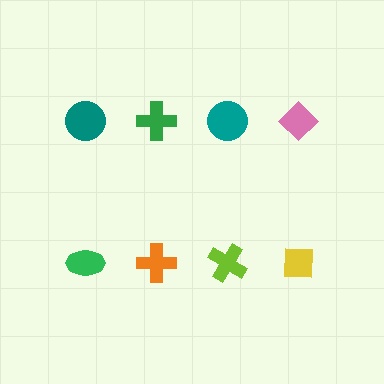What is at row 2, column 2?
An orange cross.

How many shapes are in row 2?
4 shapes.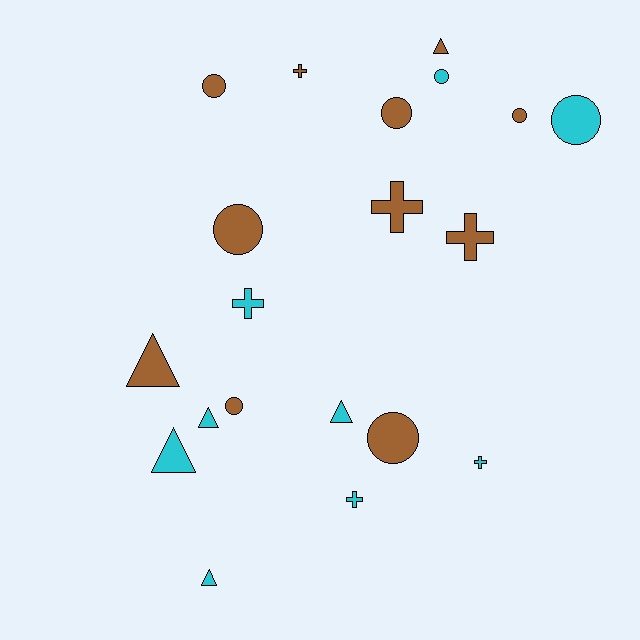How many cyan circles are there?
There are 2 cyan circles.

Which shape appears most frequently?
Circle, with 8 objects.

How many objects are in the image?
There are 20 objects.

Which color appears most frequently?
Brown, with 11 objects.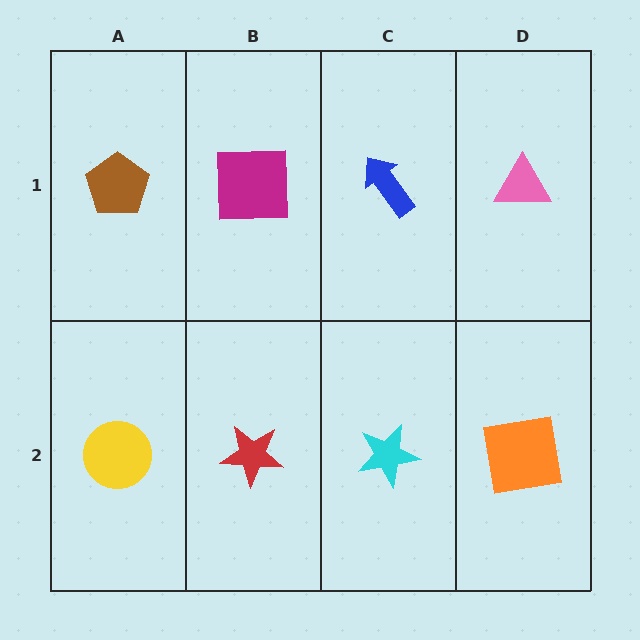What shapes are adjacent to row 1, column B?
A red star (row 2, column B), a brown pentagon (row 1, column A), a blue arrow (row 1, column C).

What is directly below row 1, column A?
A yellow circle.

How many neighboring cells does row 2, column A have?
2.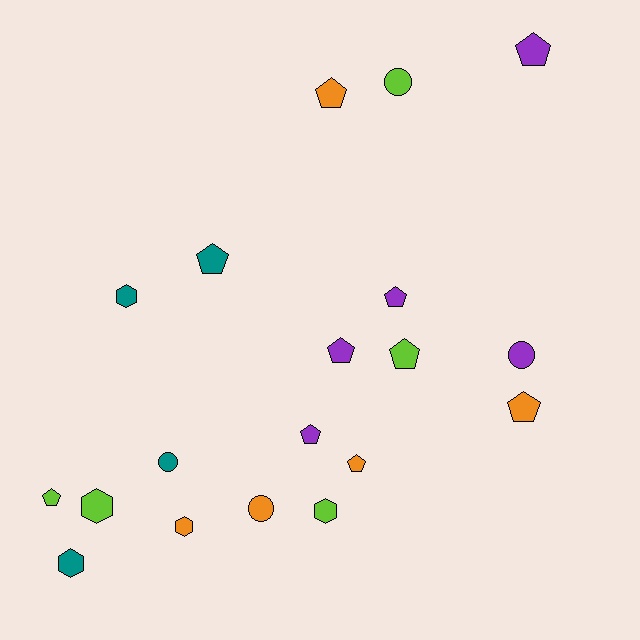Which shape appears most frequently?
Pentagon, with 10 objects.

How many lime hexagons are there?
There are 2 lime hexagons.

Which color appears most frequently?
Purple, with 5 objects.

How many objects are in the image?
There are 19 objects.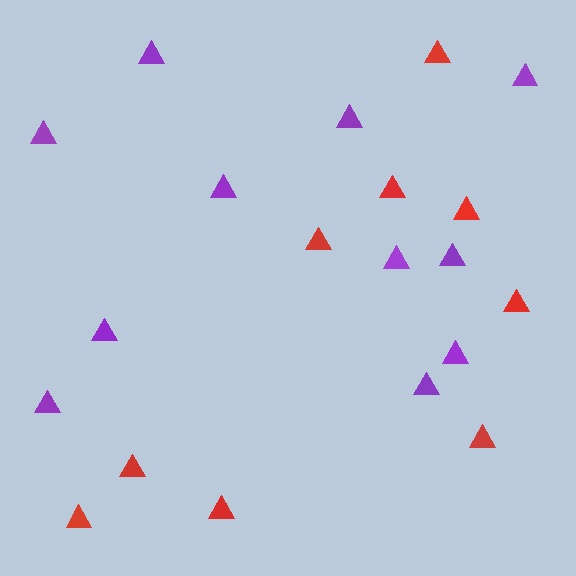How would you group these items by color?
There are 2 groups: one group of red triangles (9) and one group of purple triangles (11).